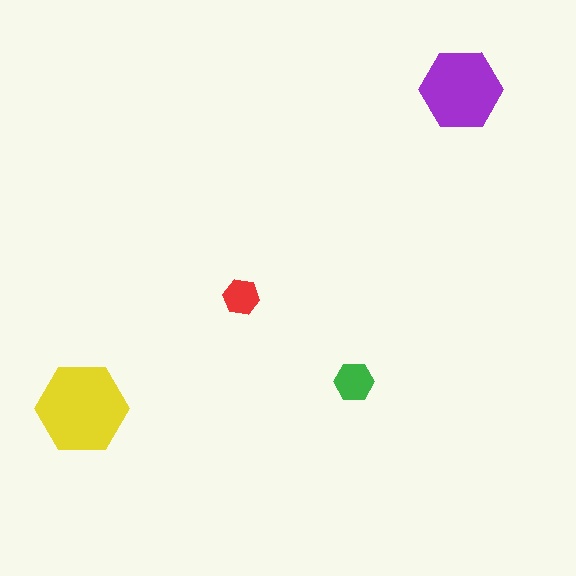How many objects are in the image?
There are 4 objects in the image.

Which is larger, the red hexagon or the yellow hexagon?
The yellow one.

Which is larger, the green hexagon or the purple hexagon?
The purple one.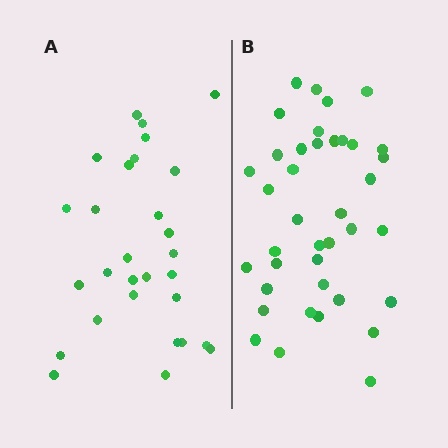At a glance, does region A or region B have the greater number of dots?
Region B (the right region) has more dots.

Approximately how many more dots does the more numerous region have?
Region B has roughly 10 or so more dots than region A.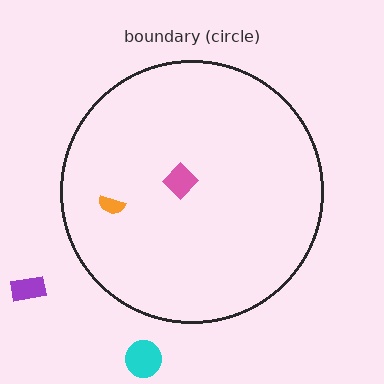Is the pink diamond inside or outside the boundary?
Inside.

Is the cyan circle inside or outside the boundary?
Outside.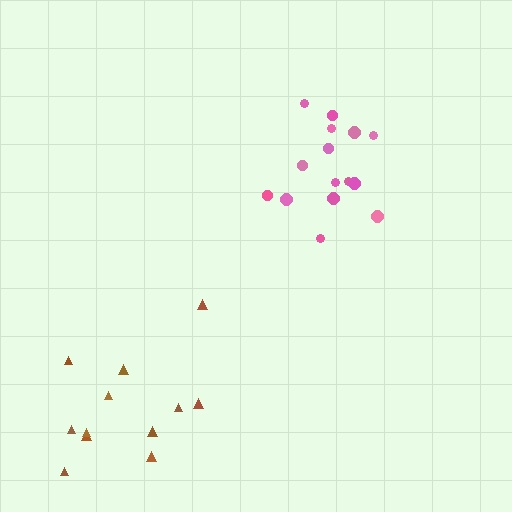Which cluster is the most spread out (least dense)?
Brown.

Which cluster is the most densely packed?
Pink.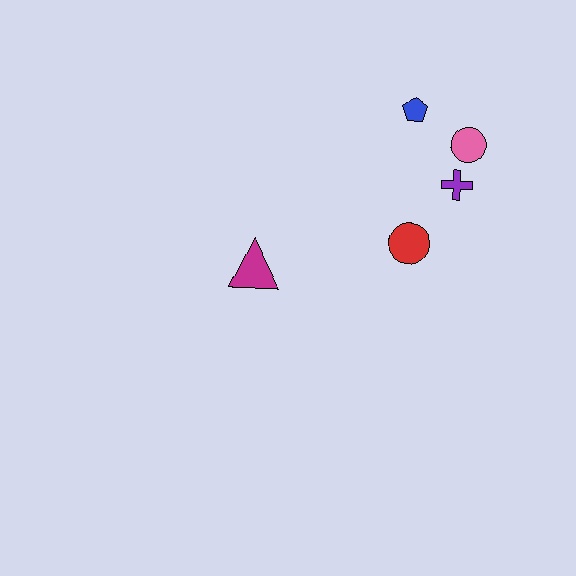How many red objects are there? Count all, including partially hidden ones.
There is 1 red object.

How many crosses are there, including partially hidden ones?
There is 1 cross.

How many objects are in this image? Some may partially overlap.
There are 5 objects.